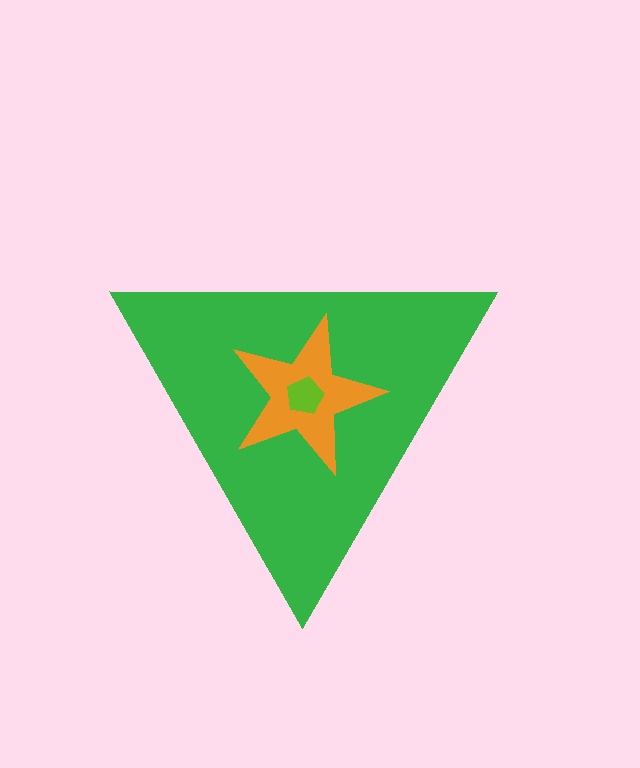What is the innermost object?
The lime pentagon.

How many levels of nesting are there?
3.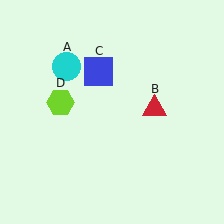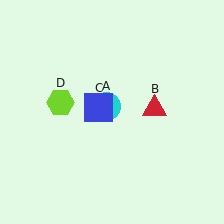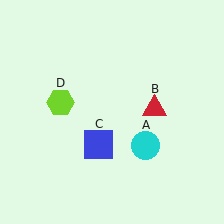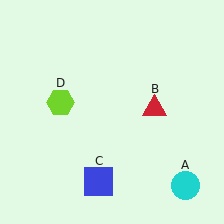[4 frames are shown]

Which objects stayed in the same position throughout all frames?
Red triangle (object B) and lime hexagon (object D) remained stationary.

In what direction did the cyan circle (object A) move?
The cyan circle (object A) moved down and to the right.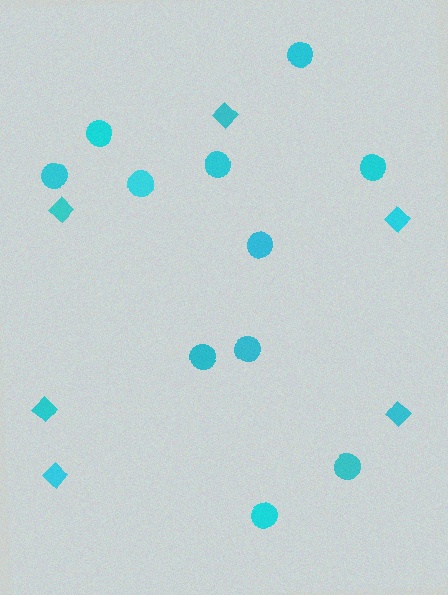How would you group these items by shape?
There are 2 groups: one group of circles (11) and one group of diamonds (6).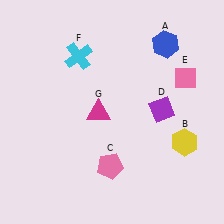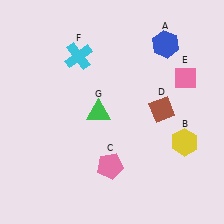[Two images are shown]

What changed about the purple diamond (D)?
In Image 1, D is purple. In Image 2, it changed to brown.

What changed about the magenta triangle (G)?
In Image 1, G is magenta. In Image 2, it changed to green.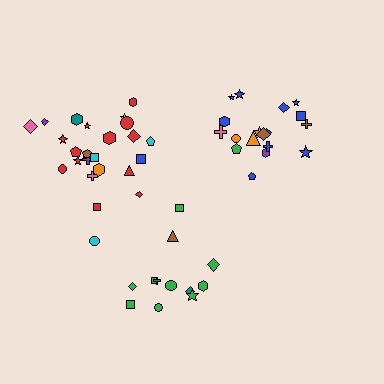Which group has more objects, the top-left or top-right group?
The top-left group.